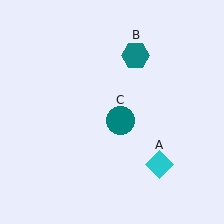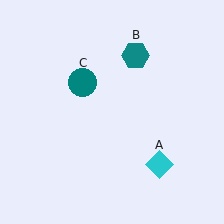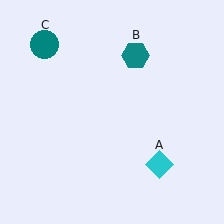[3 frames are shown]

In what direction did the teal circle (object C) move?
The teal circle (object C) moved up and to the left.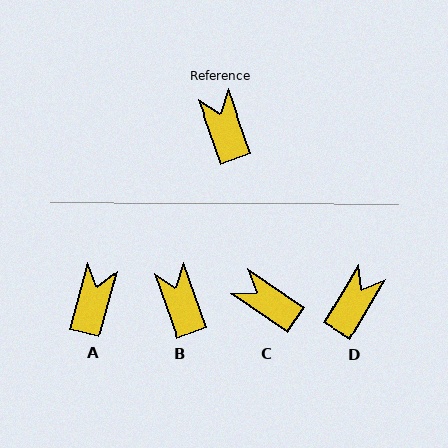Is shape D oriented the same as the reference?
No, it is off by about 50 degrees.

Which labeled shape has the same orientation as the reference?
B.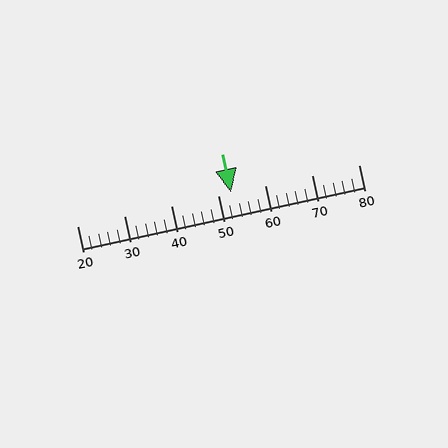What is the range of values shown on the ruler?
The ruler shows values from 20 to 80.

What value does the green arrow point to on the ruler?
The green arrow points to approximately 53.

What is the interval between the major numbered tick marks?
The major tick marks are spaced 10 units apart.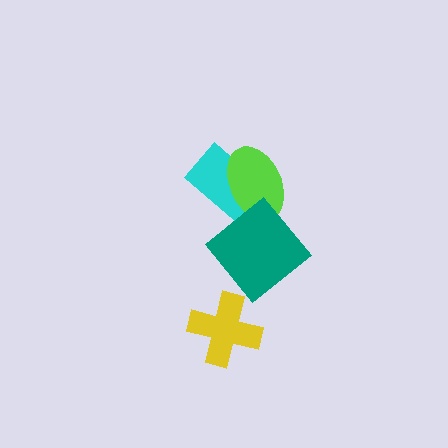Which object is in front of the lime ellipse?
The teal diamond is in front of the lime ellipse.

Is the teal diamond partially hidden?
No, no other shape covers it.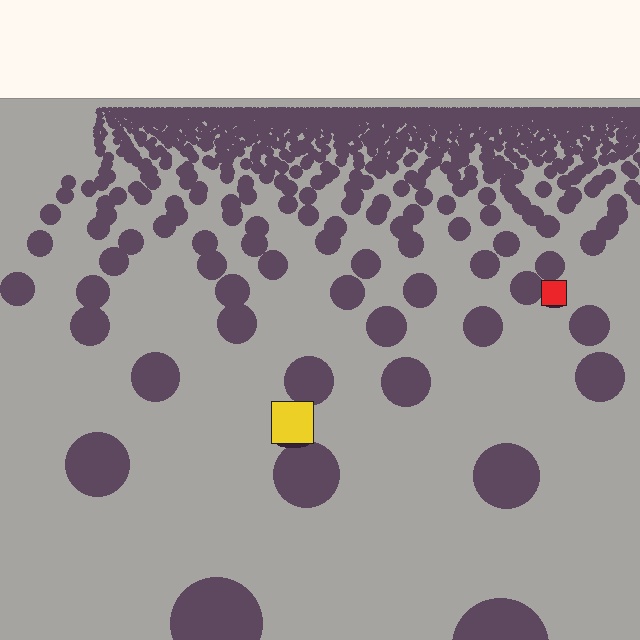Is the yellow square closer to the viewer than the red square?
Yes. The yellow square is closer — you can tell from the texture gradient: the ground texture is coarser near it.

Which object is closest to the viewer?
The yellow square is closest. The texture marks near it are larger and more spread out.